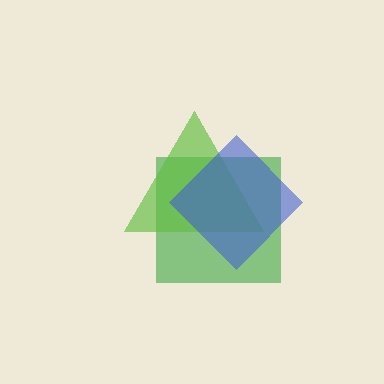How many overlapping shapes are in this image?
There are 3 overlapping shapes in the image.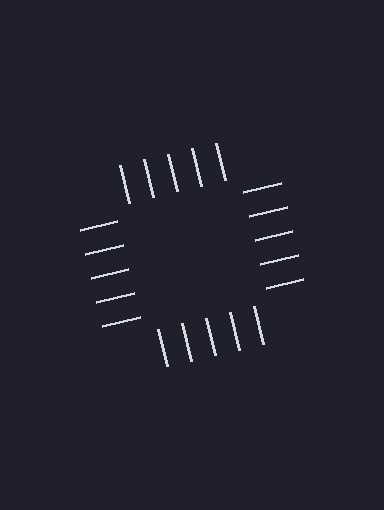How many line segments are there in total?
20 — 5 along each of the 4 edges.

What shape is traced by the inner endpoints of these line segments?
An illusory square — the line segments terminate on its edges but no continuous stroke is drawn.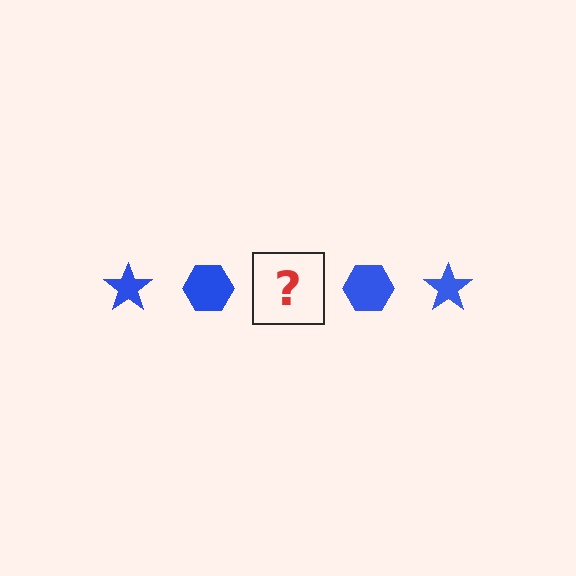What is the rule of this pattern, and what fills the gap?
The rule is that the pattern cycles through star, hexagon shapes in blue. The gap should be filled with a blue star.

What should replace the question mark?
The question mark should be replaced with a blue star.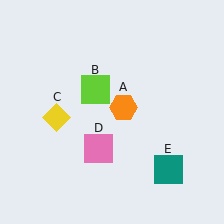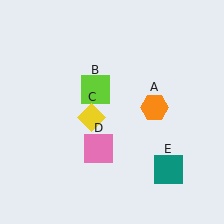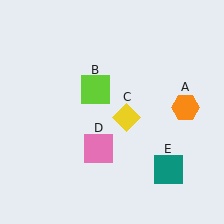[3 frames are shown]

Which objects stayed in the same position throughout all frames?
Lime square (object B) and pink square (object D) and teal square (object E) remained stationary.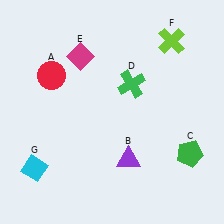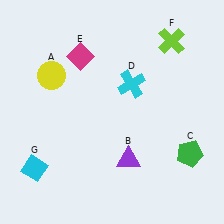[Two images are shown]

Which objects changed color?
A changed from red to yellow. D changed from green to cyan.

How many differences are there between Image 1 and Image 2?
There are 2 differences between the two images.